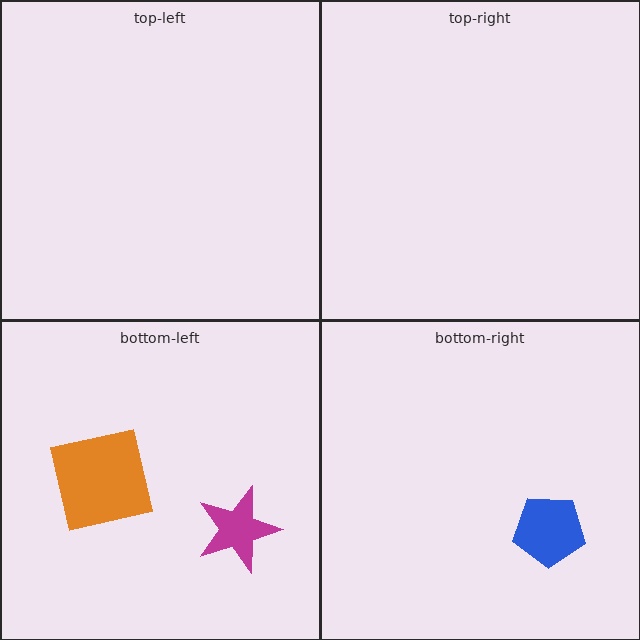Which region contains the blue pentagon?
The bottom-right region.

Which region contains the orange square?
The bottom-left region.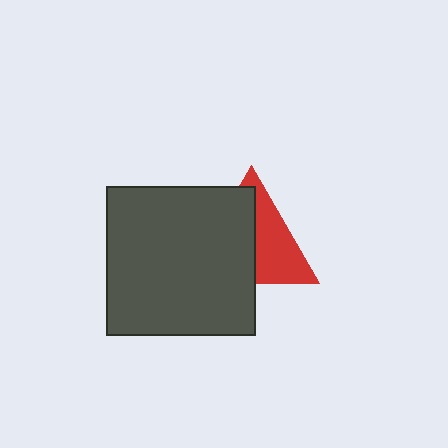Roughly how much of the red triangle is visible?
About half of it is visible (roughly 47%).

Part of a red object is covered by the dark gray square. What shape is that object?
It is a triangle.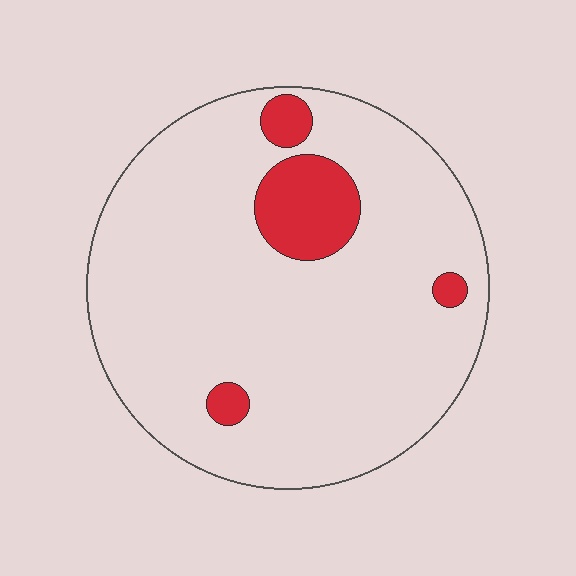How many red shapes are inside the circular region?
4.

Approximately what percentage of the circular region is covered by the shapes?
Approximately 10%.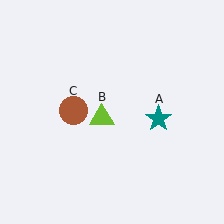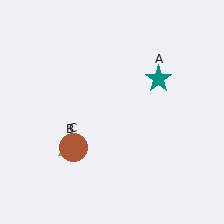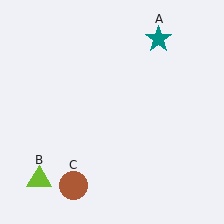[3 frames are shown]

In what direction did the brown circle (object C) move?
The brown circle (object C) moved down.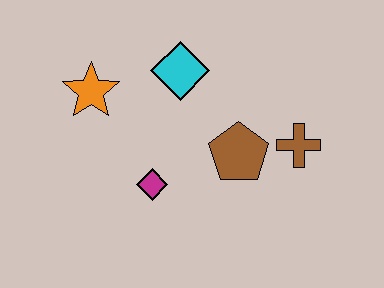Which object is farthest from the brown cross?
The orange star is farthest from the brown cross.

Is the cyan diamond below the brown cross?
No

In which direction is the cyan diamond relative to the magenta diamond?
The cyan diamond is above the magenta diamond.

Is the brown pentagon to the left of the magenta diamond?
No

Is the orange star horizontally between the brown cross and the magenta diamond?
No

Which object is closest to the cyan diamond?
The orange star is closest to the cyan diamond.